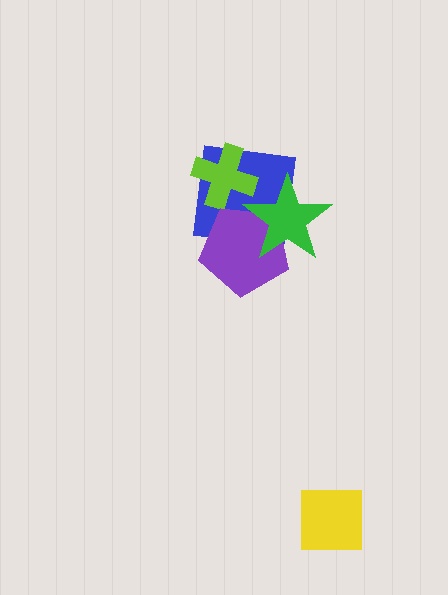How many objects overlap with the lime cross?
1 object overlaps with the lime cross.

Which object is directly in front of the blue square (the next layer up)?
The lime cross is directly in front of the blue square.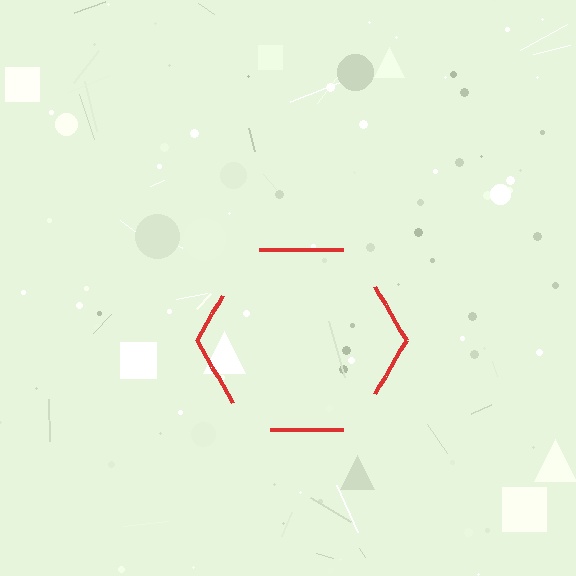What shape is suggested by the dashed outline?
The dashed outline suggests a hexagon.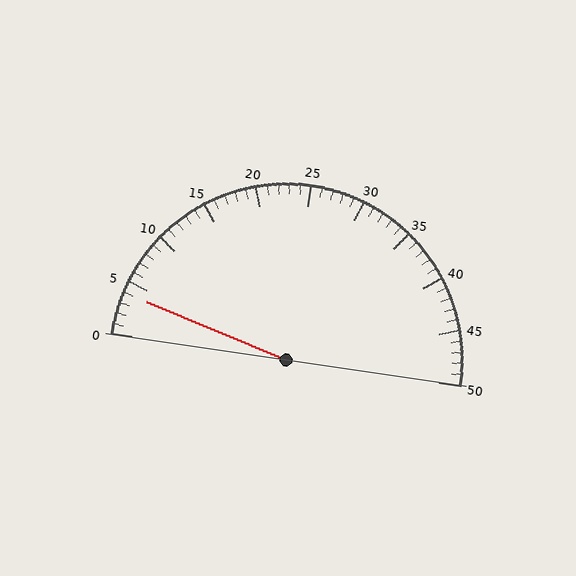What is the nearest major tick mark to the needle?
The nearest major tick mark is 5.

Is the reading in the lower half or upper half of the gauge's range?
The reading is in the lower half of the range (0 to 50).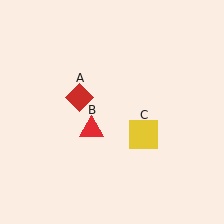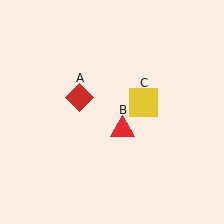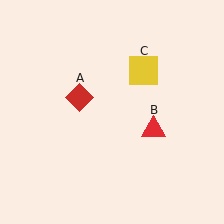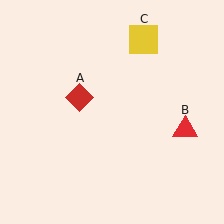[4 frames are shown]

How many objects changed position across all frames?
2 objects changed position: red triangle (object B), yellow square (object C).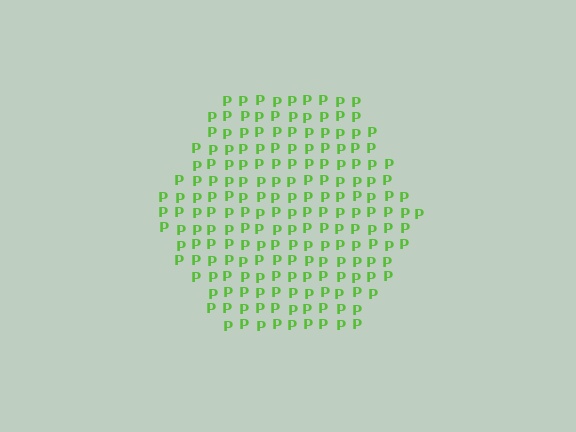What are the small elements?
The small elements are letter P's.